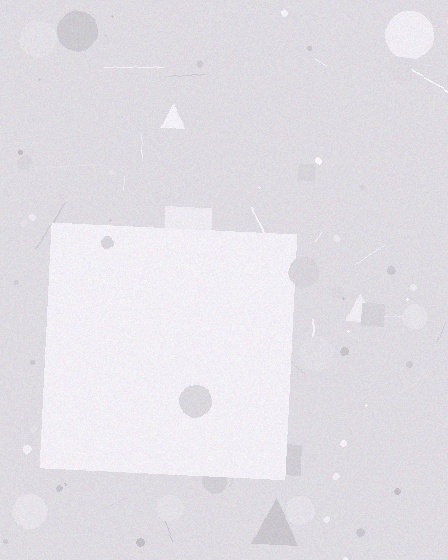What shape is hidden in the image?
A square is hidden in the image.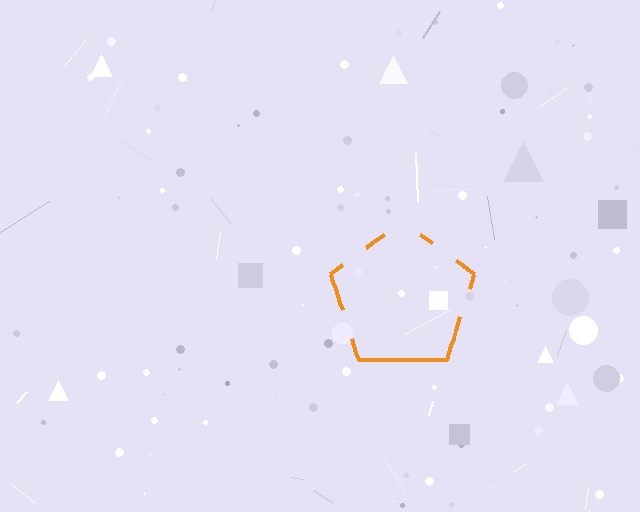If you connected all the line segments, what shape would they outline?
They would outline a pentagon.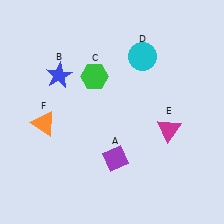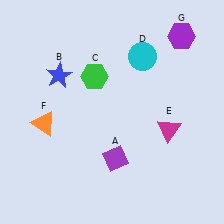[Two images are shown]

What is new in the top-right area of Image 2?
A purple hexagon (G) was added in the top-right area of Image 2.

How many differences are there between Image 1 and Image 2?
There is 1 difference between the two images.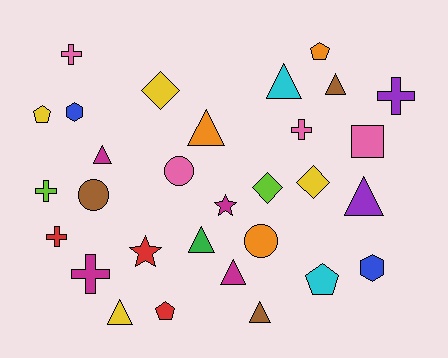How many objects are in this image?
There are 30 objects.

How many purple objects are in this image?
There are 2 purple objects.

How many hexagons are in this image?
There are 2 hexagons.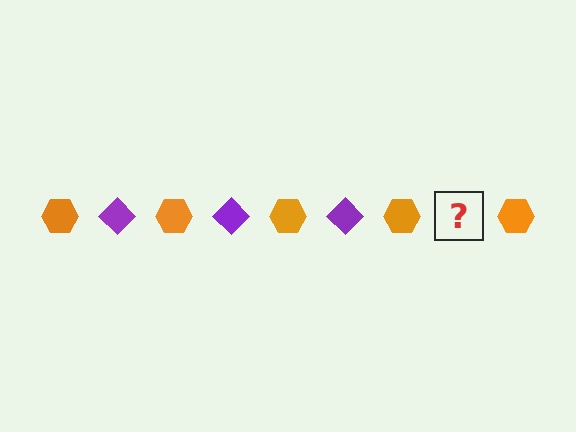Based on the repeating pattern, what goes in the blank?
The blank should be a purple diamond.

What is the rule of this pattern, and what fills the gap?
The rule is that the pattern alternates between orange hexagon and purple diamond. The gap should be filled with a purple diamond.